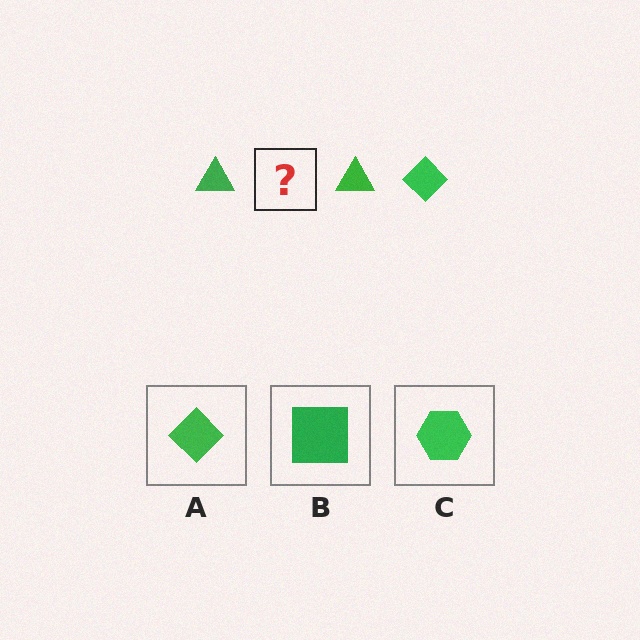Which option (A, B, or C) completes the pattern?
A.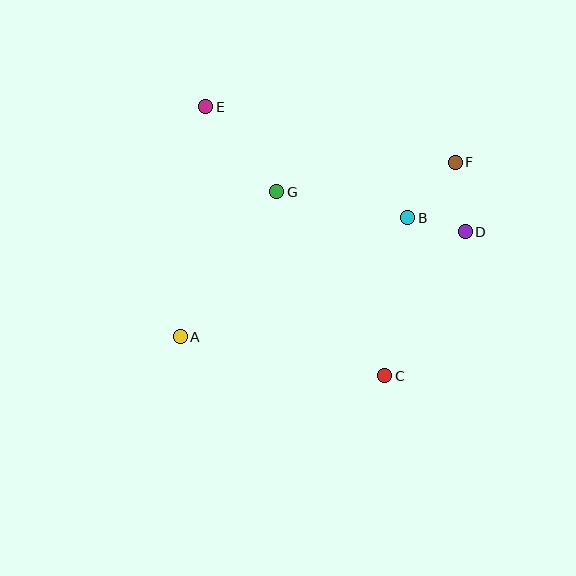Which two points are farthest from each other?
Points A and F are farthest from each other.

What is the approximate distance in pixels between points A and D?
The distance between A and D is approximately 304 pixels.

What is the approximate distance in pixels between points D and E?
The distance between D and E is approximately 288 pixels.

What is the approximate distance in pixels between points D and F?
The distance between D and F is approximately 70 pixels.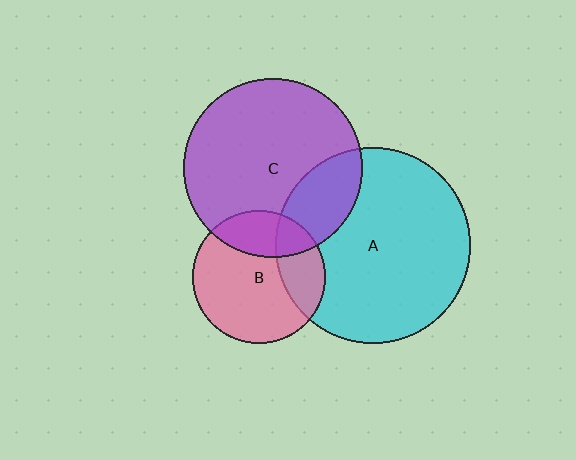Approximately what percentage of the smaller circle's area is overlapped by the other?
Approximately 25%.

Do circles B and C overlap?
Yes.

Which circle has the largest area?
Circle A (cyan).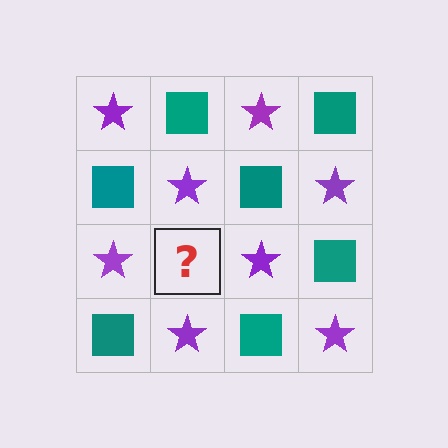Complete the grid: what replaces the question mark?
The question mark should be replaced with a teal square.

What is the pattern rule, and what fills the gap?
The rule is that it alternates purple star and teal square in a checkerboard pattern. The gap should be filled with a teal square.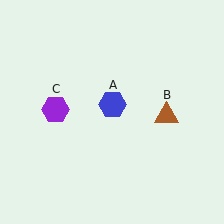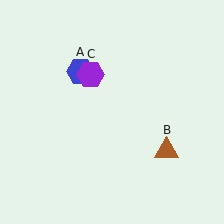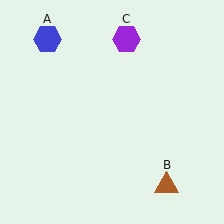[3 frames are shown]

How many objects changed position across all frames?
3 objects changed position: blue hexagon (object A), brown triangle (object B), purple hexagon (object C).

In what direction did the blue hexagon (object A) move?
The blue hexagon (object A) moved up and to the left.